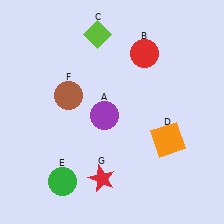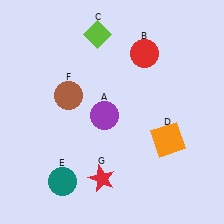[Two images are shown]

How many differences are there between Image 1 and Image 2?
There is 1 difference between the two images.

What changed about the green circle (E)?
In Image 1, E is green. In Image 2, it changed to teal.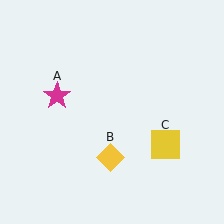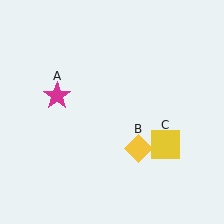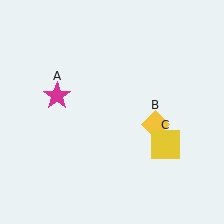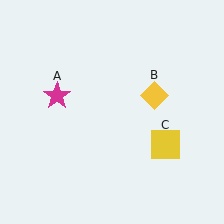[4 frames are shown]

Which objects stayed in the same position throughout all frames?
Magenta star (object A) and yellow square (object C) remained stationary.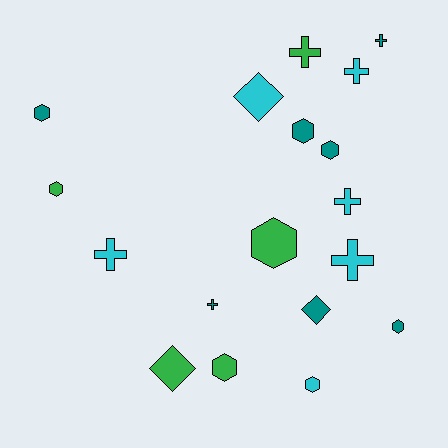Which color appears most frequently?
Teal, with 7 objects.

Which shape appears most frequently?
Hexagon, with 8 objects.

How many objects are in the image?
There are 18 objects.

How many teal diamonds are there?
There is 1 teal diamond.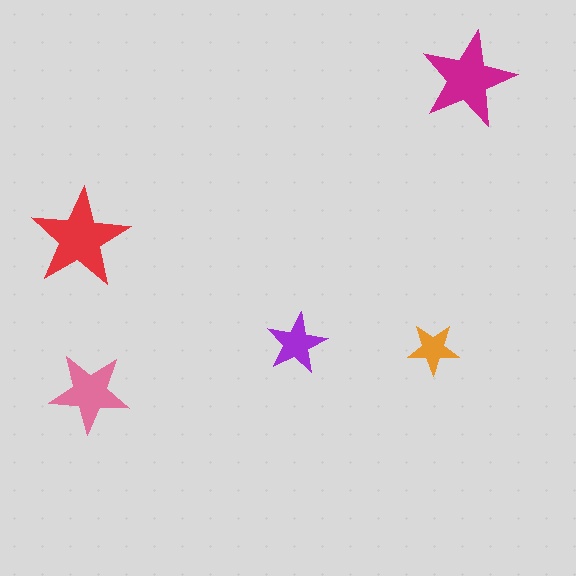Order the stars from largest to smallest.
the red one, the magenta one, the pink one, the purple one, the orange one.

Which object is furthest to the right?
The magenta star is rightmost.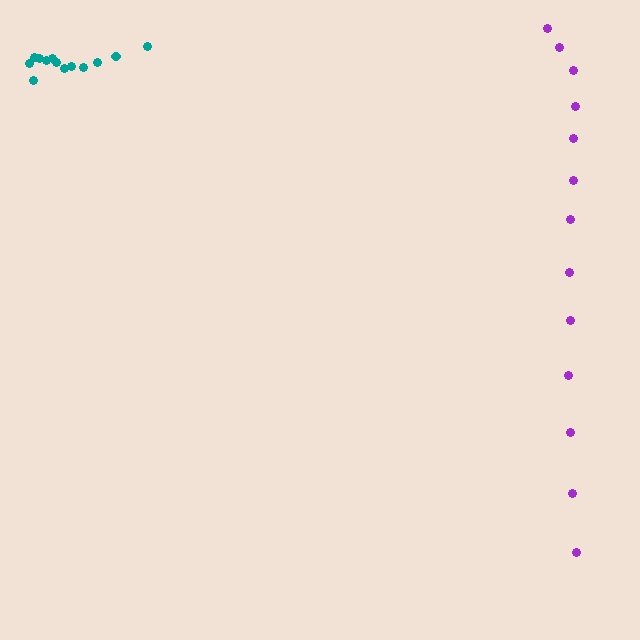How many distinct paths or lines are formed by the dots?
There are 2 distinct paths.